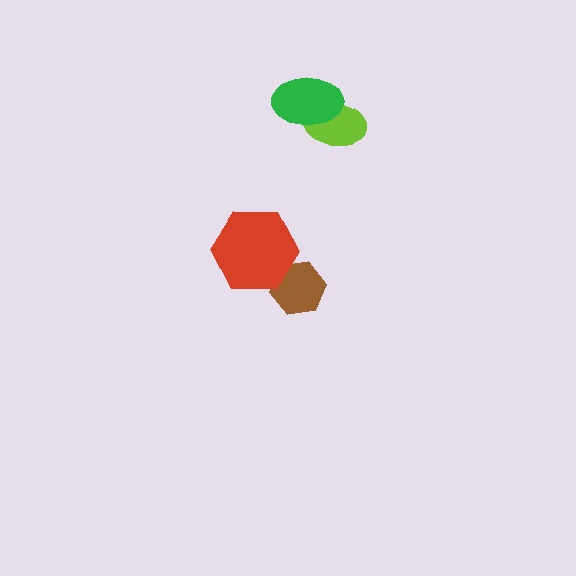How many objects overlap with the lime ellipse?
1 object overlaps with the lime ellipse.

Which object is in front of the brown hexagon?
The red hexagon is in front of the brown hexagon.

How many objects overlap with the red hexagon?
1 object overlaps with the red hexagon.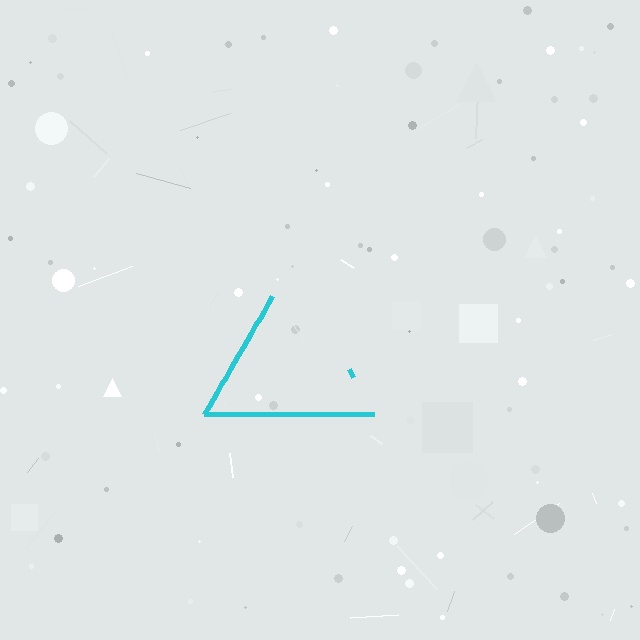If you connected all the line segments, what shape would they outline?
They would outline a triangle.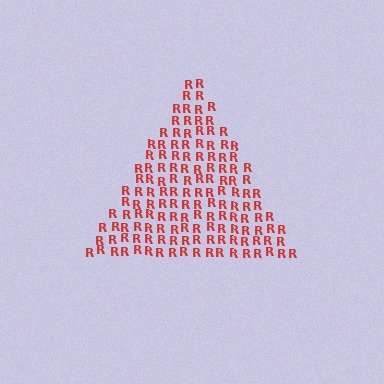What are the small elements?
The small elements are letter R's.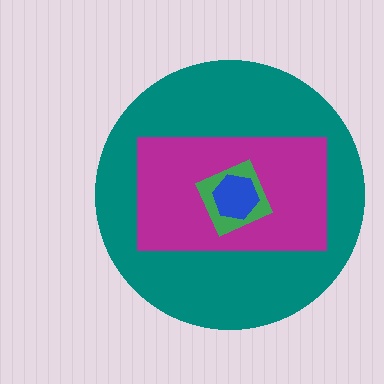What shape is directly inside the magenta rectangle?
The green square.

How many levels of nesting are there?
4.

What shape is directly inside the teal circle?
The magenta rectangle.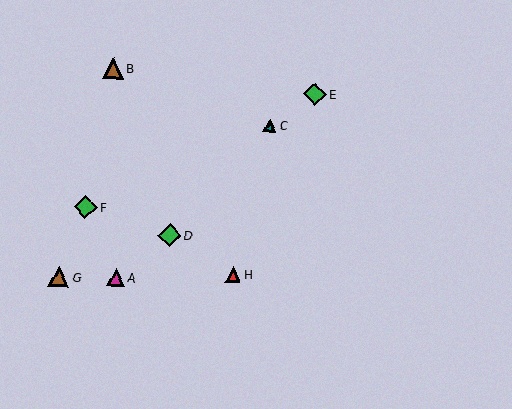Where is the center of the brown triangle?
The center of the brown triangle is at (113, 68).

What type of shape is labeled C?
Shape C is a teal triangle.